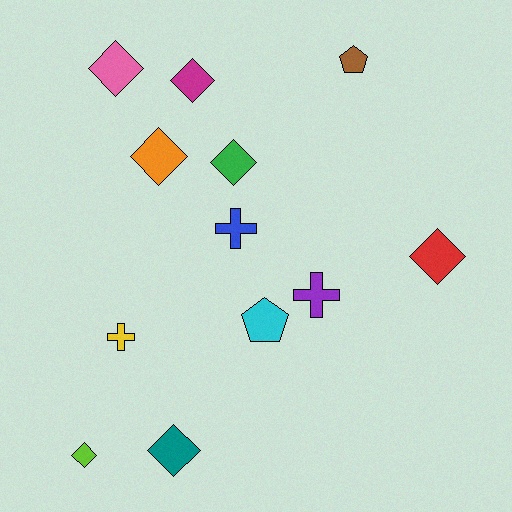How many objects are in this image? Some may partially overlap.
There are 12 objects.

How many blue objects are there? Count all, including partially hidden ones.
There is 1 blue object.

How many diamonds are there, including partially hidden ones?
There are 7 diamonds.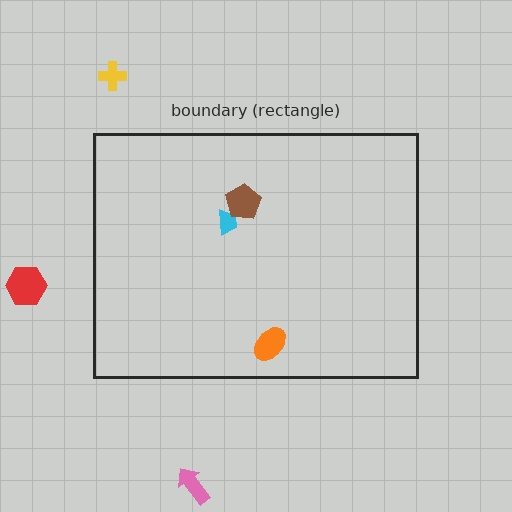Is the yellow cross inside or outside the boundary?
Outside.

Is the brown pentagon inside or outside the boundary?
Inside.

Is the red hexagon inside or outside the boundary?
Outside.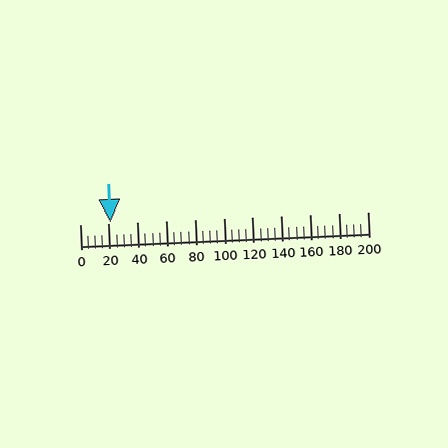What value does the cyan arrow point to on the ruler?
The cyan arrow points to approximately 21.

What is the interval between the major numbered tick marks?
The major tick marks are spaced 20 units apart.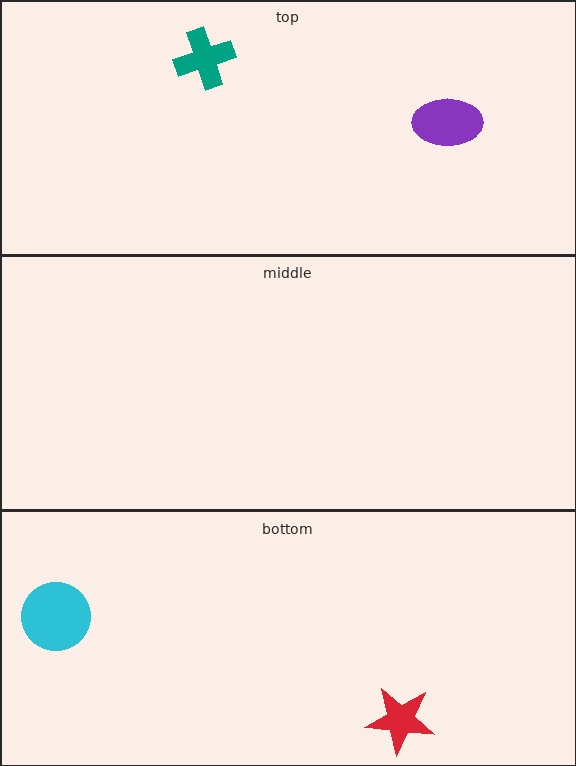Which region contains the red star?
The bottom region.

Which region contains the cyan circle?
The bottom region.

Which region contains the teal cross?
The top region.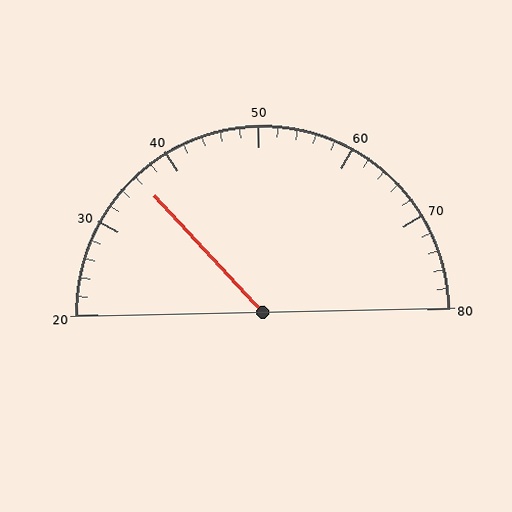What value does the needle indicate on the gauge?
The needle indicates approximately 36.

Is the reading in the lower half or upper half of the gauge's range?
The reading is in the lower half of the range (20 to 80).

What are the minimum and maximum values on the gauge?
The gauge ranges from 20 to 80.